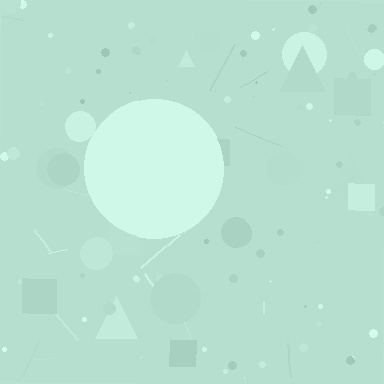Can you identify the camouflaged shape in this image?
The camouflaged shape is a circle.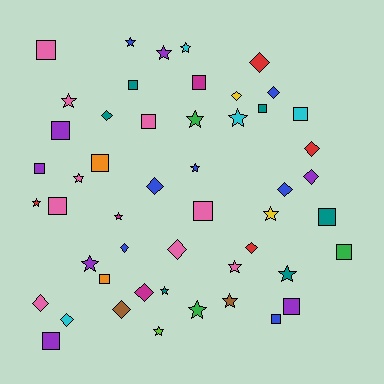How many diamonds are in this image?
There are 15 diamonds.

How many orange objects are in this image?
There are 2 orange objects.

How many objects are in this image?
There are 50 objects.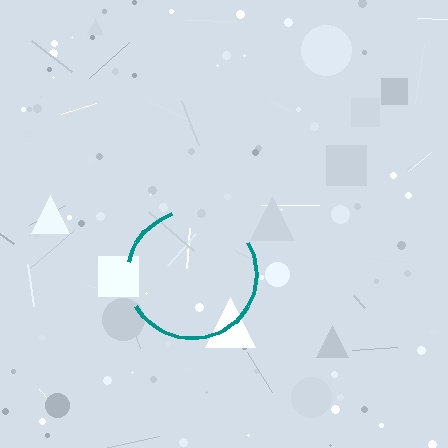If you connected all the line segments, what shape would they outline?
They would outline a circle.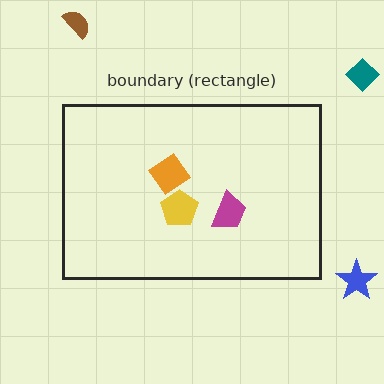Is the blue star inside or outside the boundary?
Outside.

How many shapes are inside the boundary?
3 inside, 3 outside.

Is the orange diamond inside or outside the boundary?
Inside.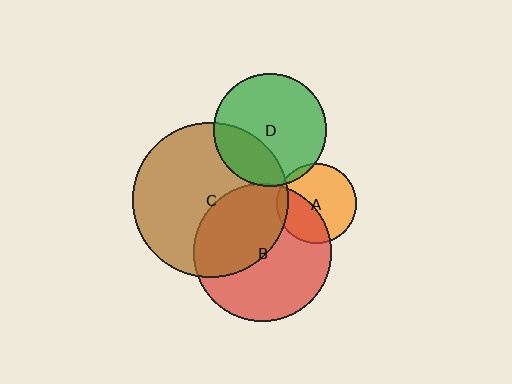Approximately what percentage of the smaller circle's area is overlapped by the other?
Approximately 5%.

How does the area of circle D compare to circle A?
Approximately 2.0 times.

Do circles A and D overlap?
Yes.